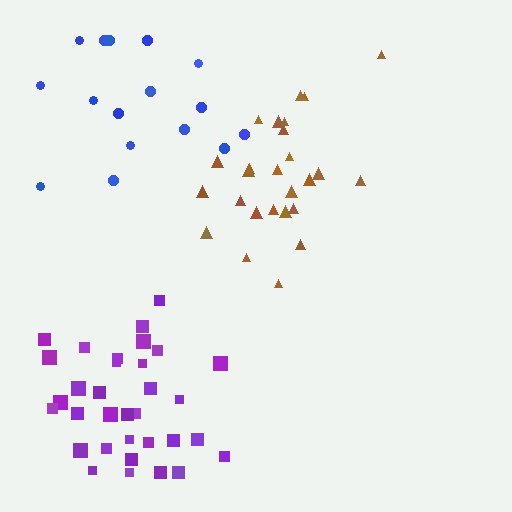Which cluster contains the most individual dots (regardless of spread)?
Purple (33).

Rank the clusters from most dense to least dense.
purple, brown, blue.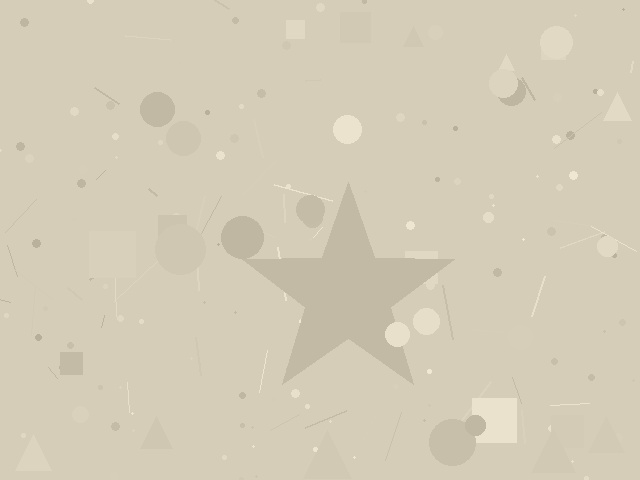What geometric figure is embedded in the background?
A star is embedded in the background.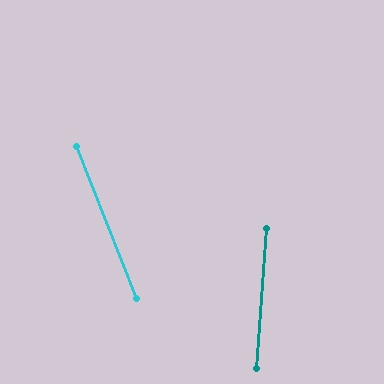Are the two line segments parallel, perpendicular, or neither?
Neither parallel nor perpendicular — they differ by about 26°.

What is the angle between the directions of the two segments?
Approximately 26 degrees.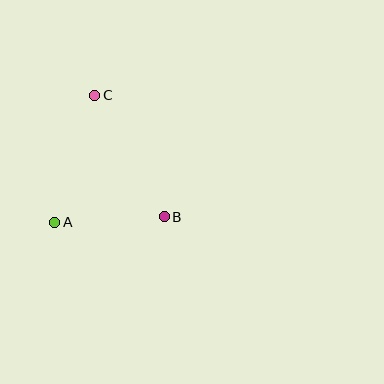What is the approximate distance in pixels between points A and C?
The distance between A and C is approximately 133 pixels.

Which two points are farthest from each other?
Points B and C are farthest from each other.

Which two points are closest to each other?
Points A and B are closest to each other.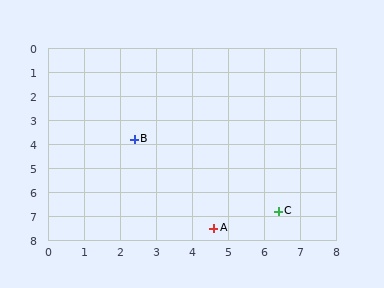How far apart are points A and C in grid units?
Points A and C are about 1.9 grid units apart.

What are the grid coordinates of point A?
Point A is at approximately (4.6, 7.5).